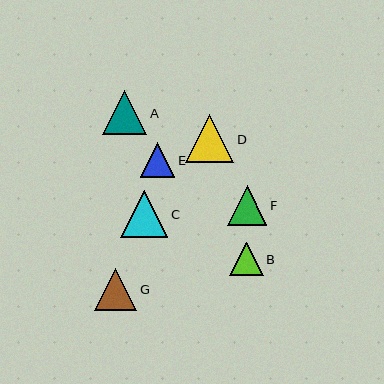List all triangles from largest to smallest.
From largest to smallest: D, C, A, G, F, E, B.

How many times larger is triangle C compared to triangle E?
Triangle C is approximately 1.4 times the size of triangle E.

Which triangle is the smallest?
Triangle B is the smallest with a size of approximately 34 pixels.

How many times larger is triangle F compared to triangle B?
Triangle F is approximately 1.2 times the size of triangle B.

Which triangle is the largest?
Triangle D is the largest with a size of approximately 48 pixels.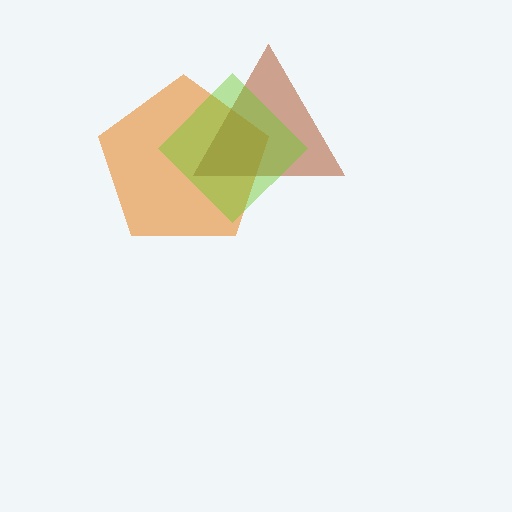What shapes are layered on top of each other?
The layered shapes are: an orange pentagon, a brown triangle, a lime diamond.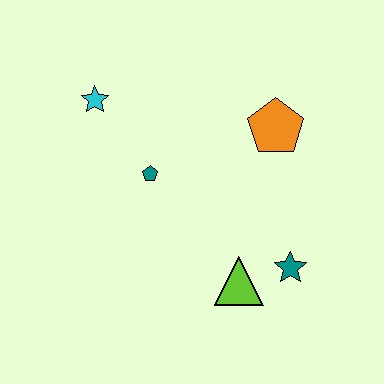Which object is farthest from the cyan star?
The teal star is farthest from the cyan star.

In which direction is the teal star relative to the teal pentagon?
The teal star is to the right of the teal pentagon.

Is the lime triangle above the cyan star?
No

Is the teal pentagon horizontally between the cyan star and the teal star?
Yes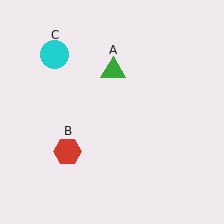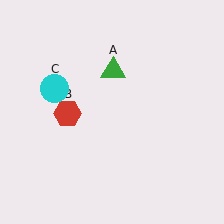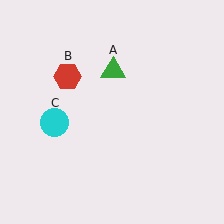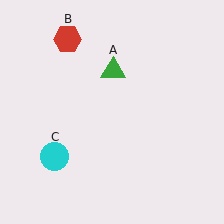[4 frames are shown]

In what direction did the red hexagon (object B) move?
The red hexagon (object B) moved up.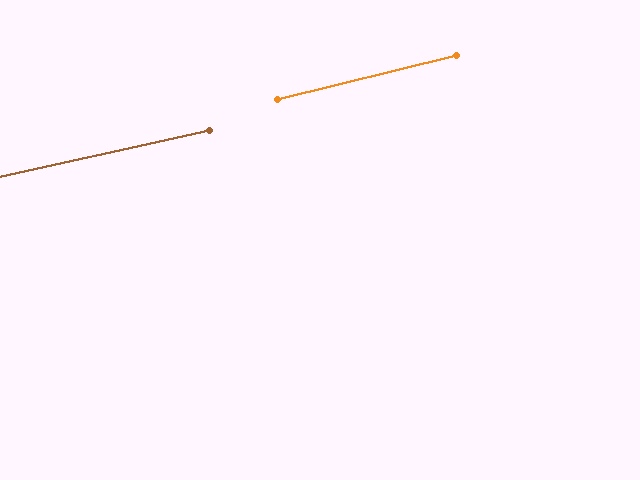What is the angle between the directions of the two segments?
Approximately 1 degree.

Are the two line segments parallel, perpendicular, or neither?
Parallel — their directions differ by only 1.0°.